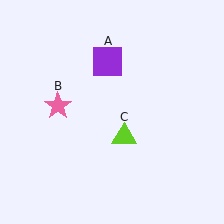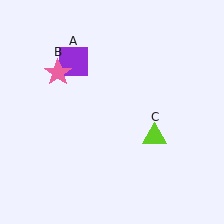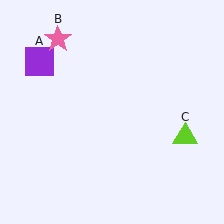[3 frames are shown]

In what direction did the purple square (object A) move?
The purple square (object A) moved left.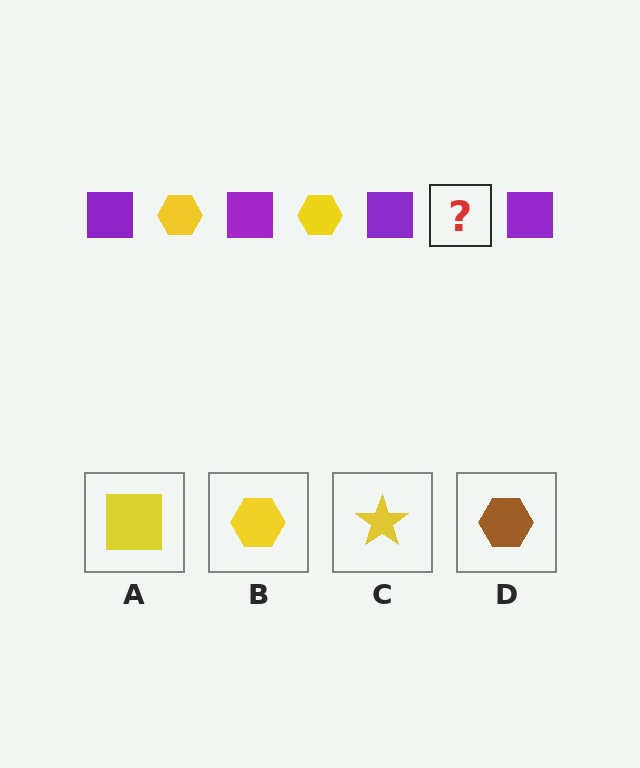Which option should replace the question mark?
Option B.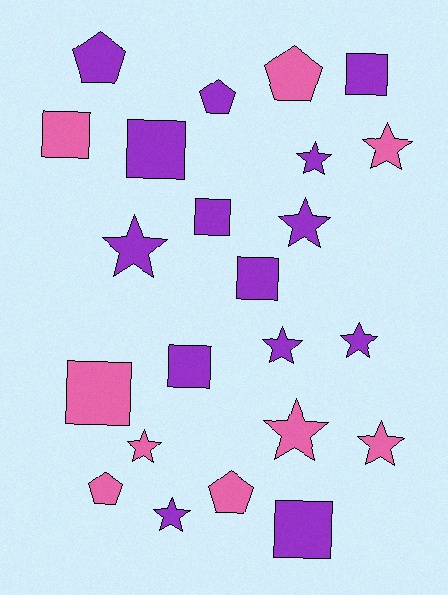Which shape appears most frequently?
Star, with 10 objects.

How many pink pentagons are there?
There are 3 pink pentagons.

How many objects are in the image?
There are 23 objects.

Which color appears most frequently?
Purple, with 14 objects.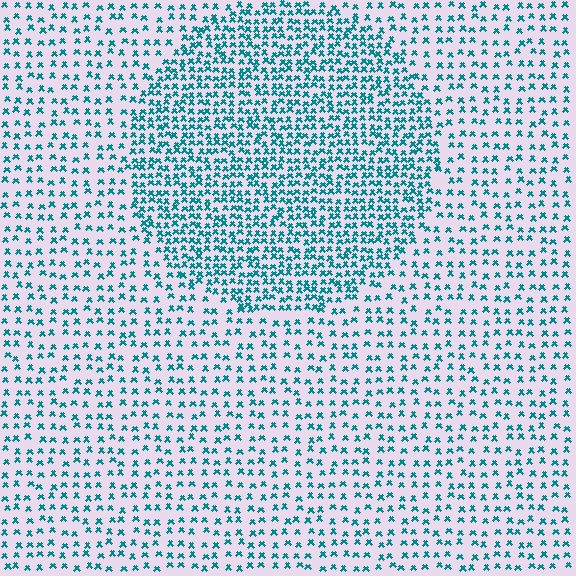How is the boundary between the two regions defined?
The boundary is defined by a change in element density (approximately 2.0x ratio). All elements are the same color, size, and shape.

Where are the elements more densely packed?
The elements are more densely packed inside the circle boundary.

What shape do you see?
I see a circle.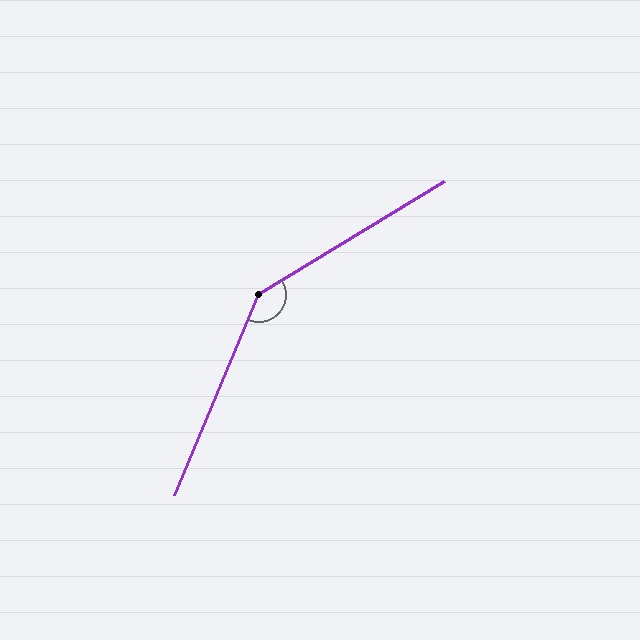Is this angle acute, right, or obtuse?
It is obtuse.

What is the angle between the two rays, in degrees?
Approximately 144 degrees.